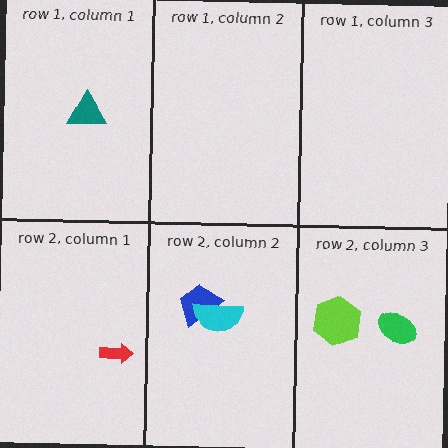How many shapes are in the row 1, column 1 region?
1.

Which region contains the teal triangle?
The row 1, column 1 region.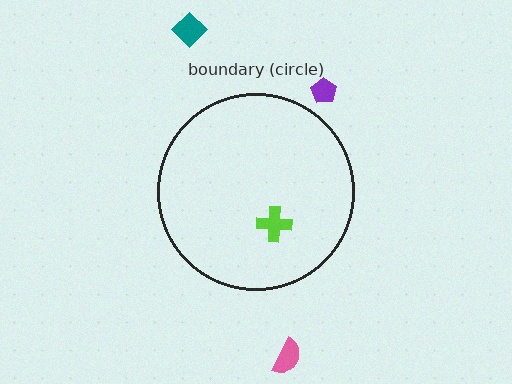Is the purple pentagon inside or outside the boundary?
Outside.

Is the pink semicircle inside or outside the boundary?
Outside.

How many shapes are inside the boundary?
1 inside, 3 outside.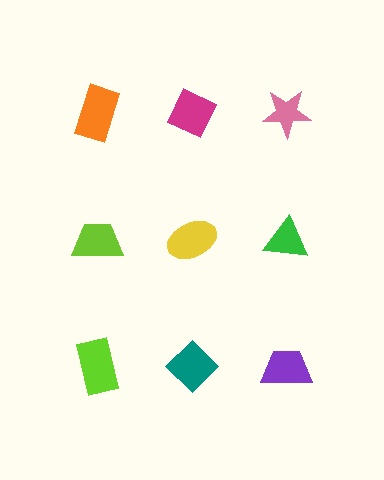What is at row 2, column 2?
A yellow ellipse.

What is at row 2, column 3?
A green triangle.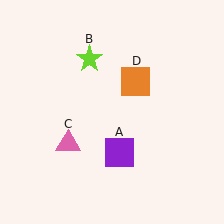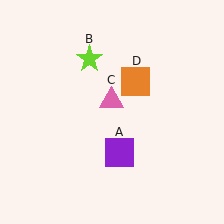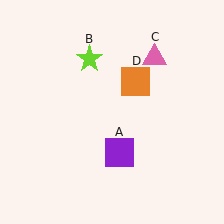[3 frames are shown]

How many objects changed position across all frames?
1 object changed position: pink triangle (object C).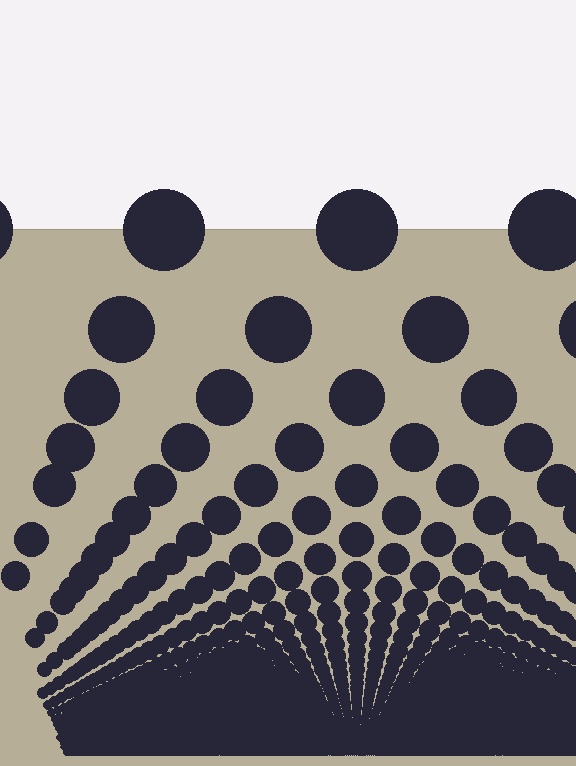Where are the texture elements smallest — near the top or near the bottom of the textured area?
Near the bottom.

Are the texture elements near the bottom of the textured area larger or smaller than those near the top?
Smaller. The gradient is inverted — elements near the bottom are smaller and denser.